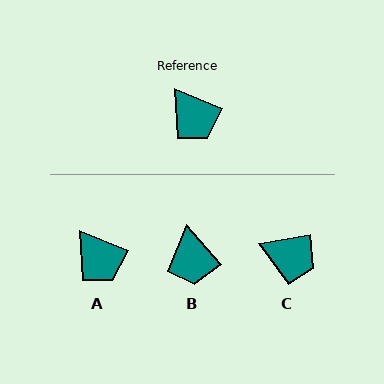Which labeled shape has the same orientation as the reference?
A.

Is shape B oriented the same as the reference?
No, it is off by about 25 degrees.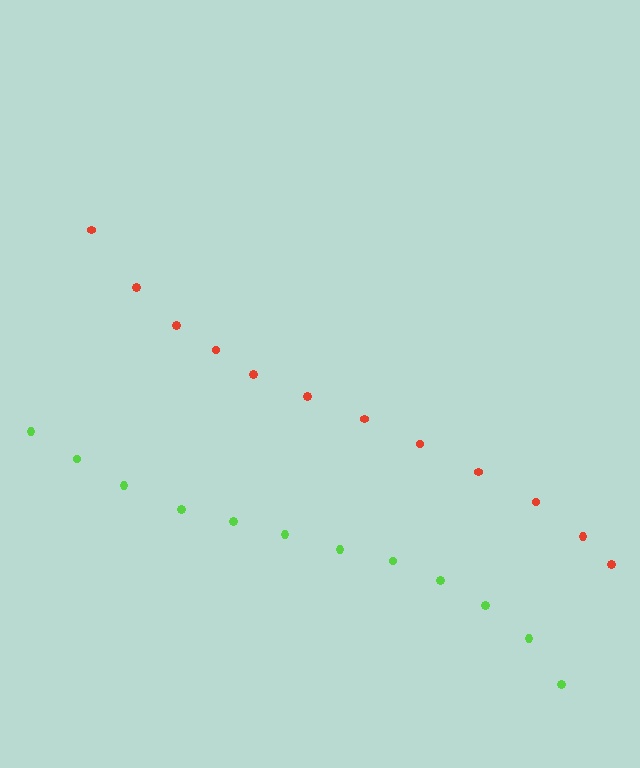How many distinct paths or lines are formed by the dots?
There are 2 distinct paths.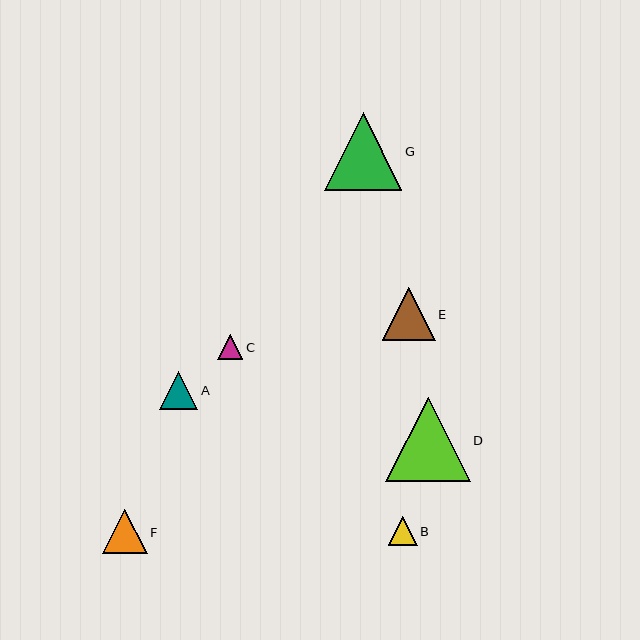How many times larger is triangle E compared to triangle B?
Triangle E is approximately 1.8 times the size of triangle B.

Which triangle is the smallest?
Triangle C is the smallest with a size of approximately 25 pixels.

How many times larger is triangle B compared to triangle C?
Triangle B is approximately 1.2 times the size of triangle C.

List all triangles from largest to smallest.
From largest to smallest: D, G, E, F, A, B, C.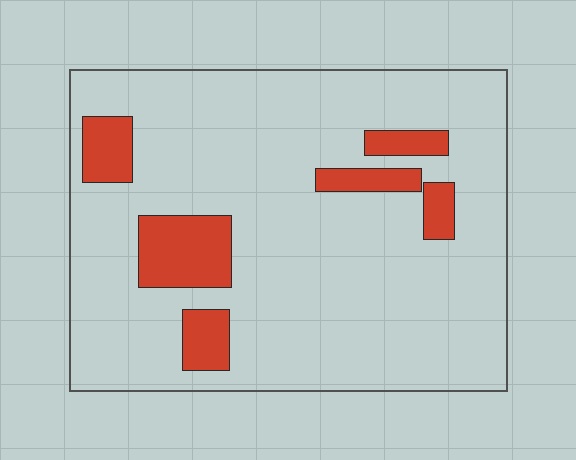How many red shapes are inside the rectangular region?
6.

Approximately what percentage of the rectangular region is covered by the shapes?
Approximately 15%.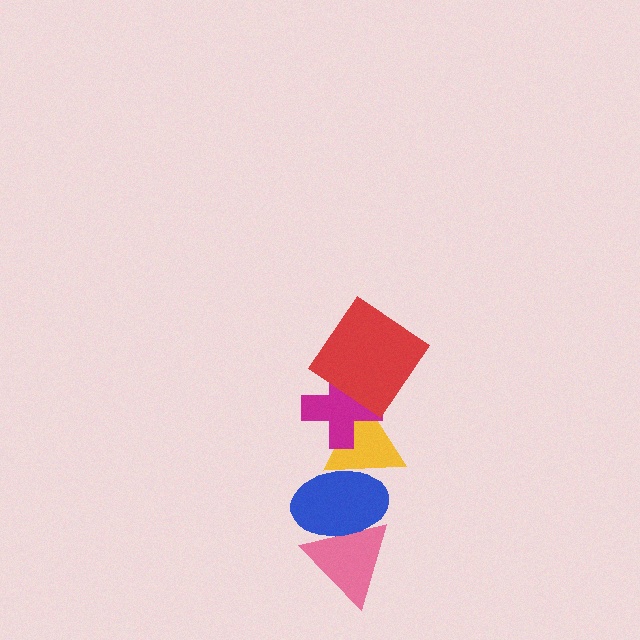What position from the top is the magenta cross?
The magenta cross is 2nd from the top.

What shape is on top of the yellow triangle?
The magenta cross is on top of the yellow triangle.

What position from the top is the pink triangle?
The pink triangle is 5th from the top.